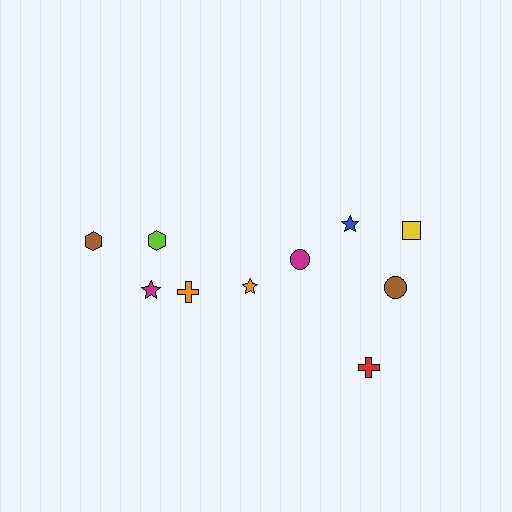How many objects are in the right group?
There are 6 objects.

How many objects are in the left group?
There are 4 objects.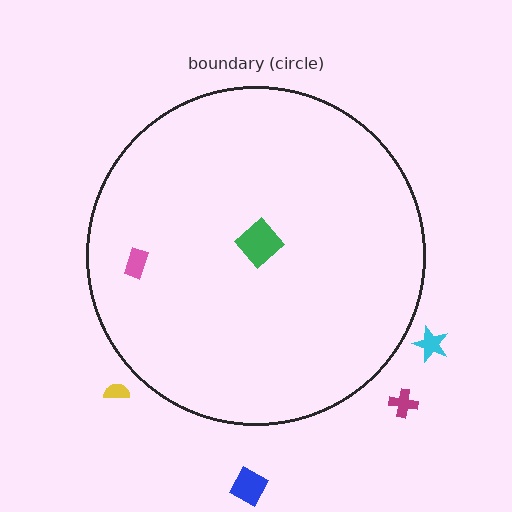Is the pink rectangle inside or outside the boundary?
Inside.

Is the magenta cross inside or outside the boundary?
Outside.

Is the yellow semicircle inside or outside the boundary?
Outside.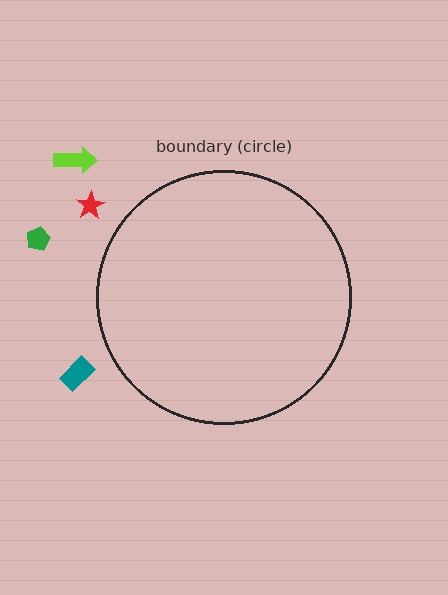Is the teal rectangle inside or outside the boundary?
Outside.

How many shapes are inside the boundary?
0 inside, 4 outside.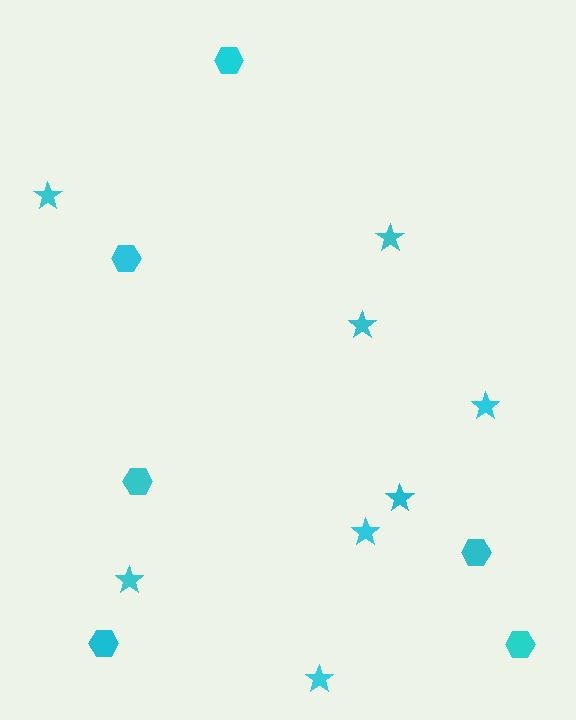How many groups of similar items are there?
There are 2 groups: one group of hexagons (6) and one group of stars (8).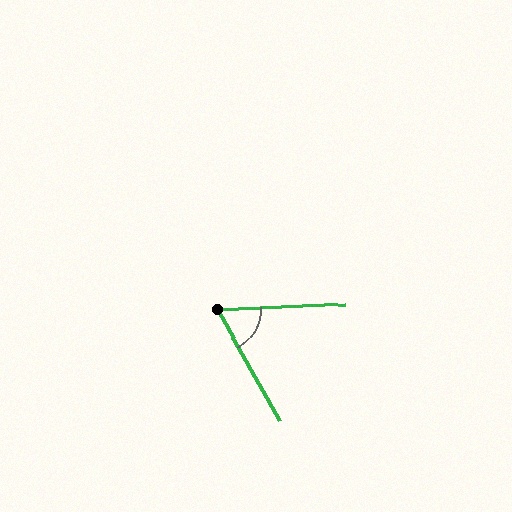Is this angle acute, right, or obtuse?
It is acute.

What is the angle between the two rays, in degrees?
Approximately 63 degrees.